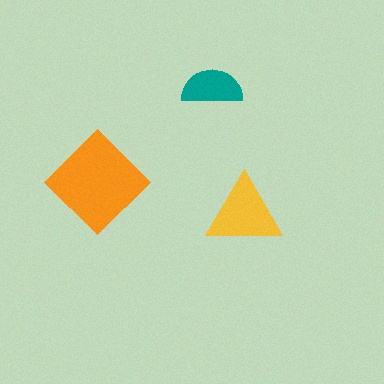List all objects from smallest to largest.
The teal semicircle, the yellow triangle, the orange diamond.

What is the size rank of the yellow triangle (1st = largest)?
2nd.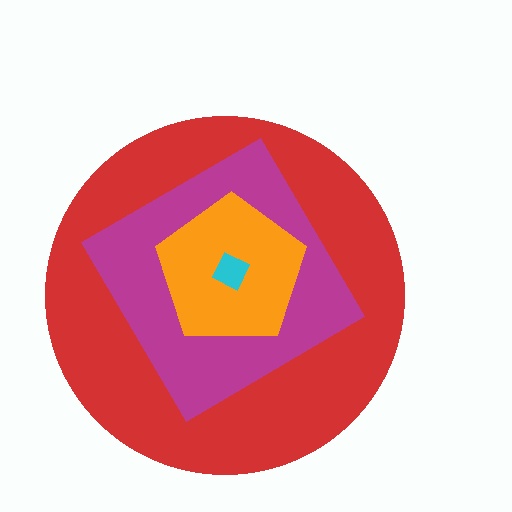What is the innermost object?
The cyan diamond.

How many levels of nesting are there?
4.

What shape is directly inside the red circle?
The magenta diamond.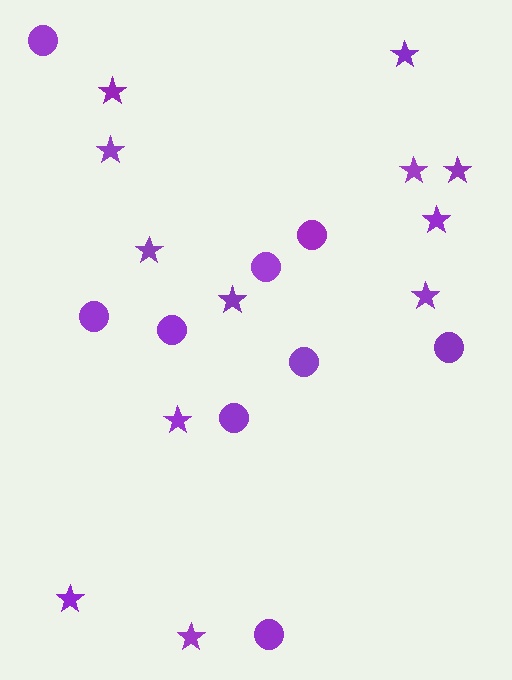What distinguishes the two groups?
There are 2 groups: one group of stars (12) and one group of circles (9).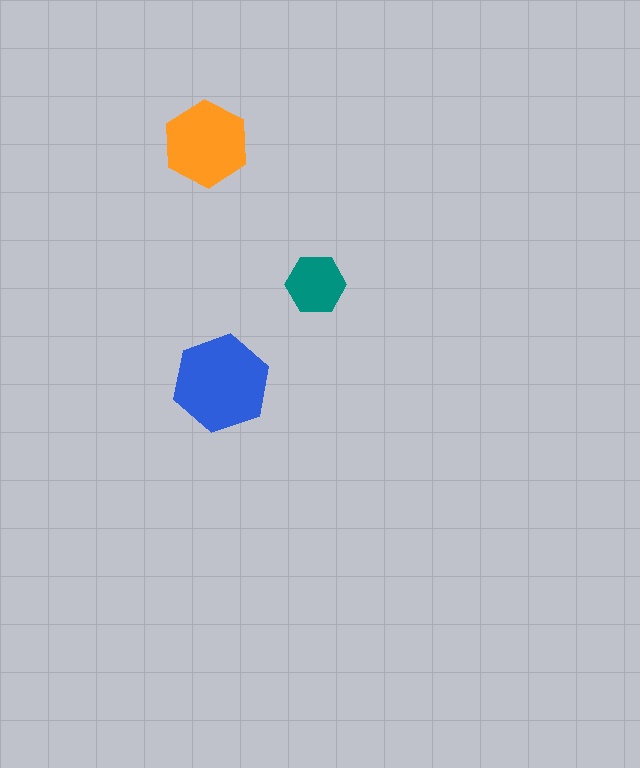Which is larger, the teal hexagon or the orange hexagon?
The orange one.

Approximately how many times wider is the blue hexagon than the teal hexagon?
About 1.5 times wider.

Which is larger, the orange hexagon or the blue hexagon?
The blue one.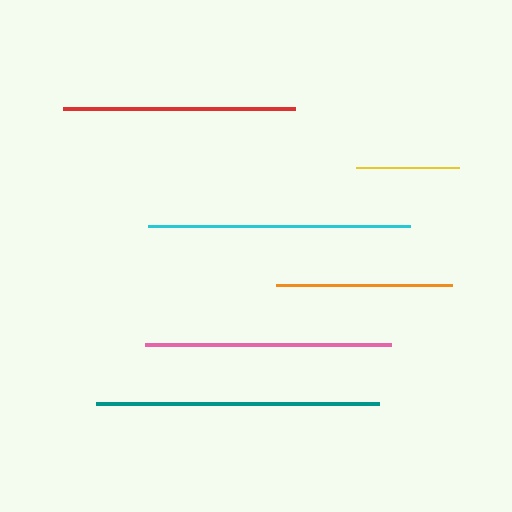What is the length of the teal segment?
The teal segment is approximately 282 pixels long.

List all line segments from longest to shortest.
From longest to shortest: teal, cyan, pink, red, orange, yellow.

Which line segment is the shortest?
The yellow line is the shortest at approximately 103 pixels.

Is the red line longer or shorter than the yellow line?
The red line is longer than the yellow line.